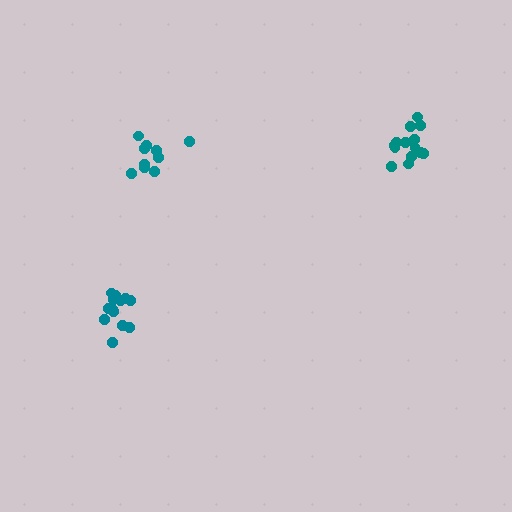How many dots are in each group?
Group 1: 13 dots, Group 2: 14 dots, Group 3: 10 dots (37 total).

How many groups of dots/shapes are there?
There are 3 groups.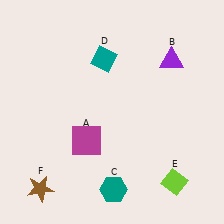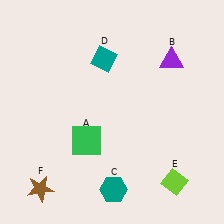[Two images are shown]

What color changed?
The square (A) changed from magenta in Image 1 to green in Image 2.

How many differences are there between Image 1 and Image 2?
There is 1 difference between the two images.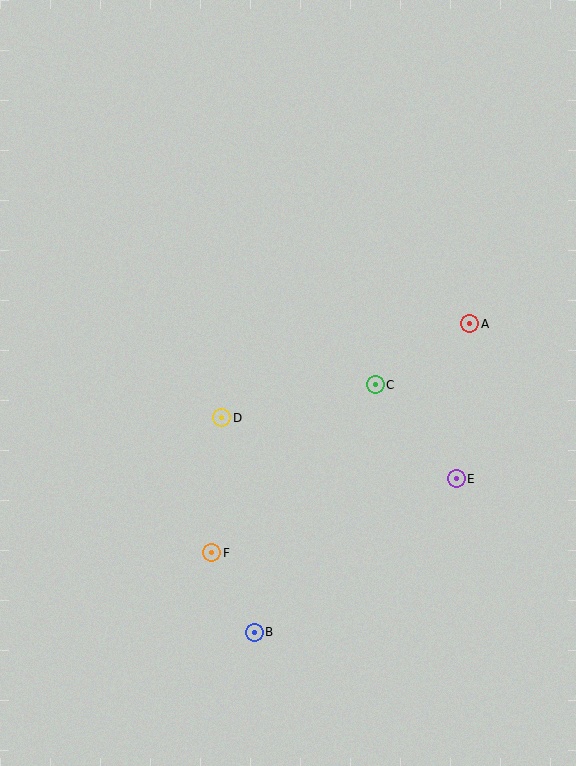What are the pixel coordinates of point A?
Point A is at (470, 324).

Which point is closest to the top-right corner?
Point A is closest to the top-right corner.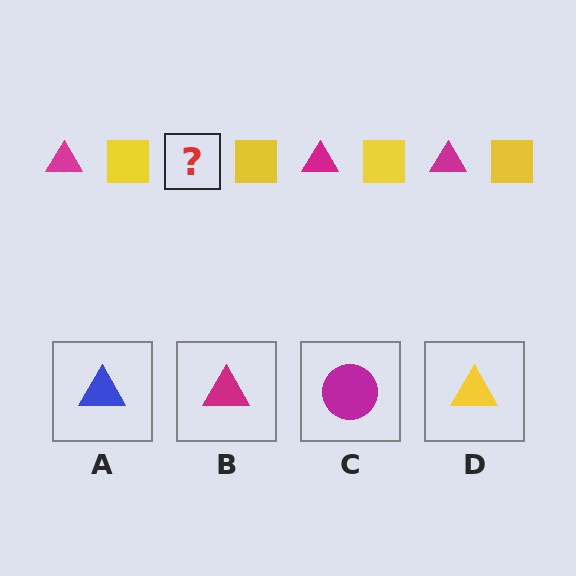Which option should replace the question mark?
Option B.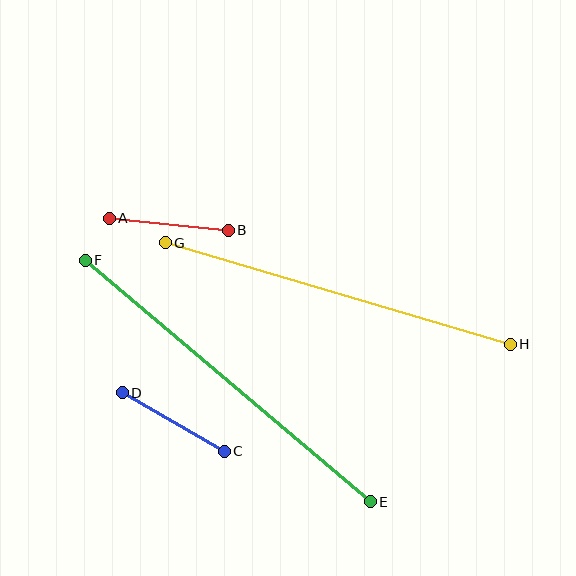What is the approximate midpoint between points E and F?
The midpoint is at approximately (228, 381) pixels.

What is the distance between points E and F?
The distance is approximately 373 pixels.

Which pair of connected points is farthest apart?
Points E and F are farthest apart.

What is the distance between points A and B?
The distance is approximately 119 pixels.